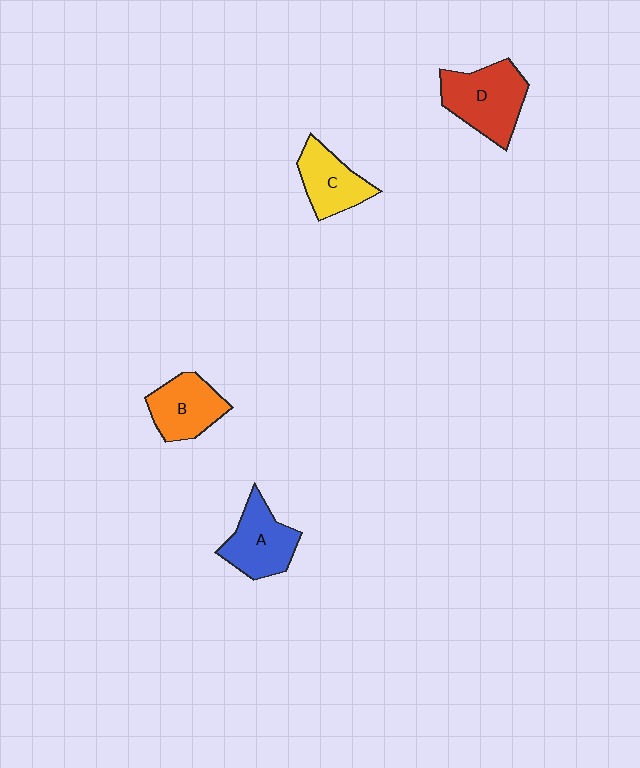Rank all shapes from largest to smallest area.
From largest to smallest: D (red), A (blue), B (orange), C (yellow).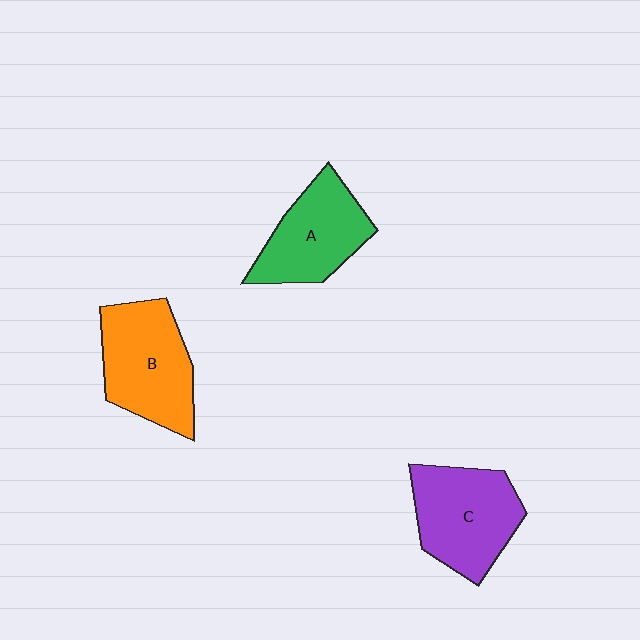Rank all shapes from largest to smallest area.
From largest to smallest: B (orange), C (purple), A (green).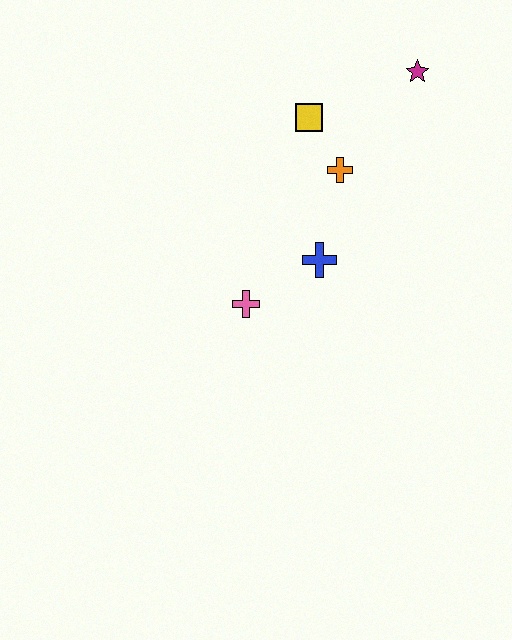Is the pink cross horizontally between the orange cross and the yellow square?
No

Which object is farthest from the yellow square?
The pink cross is farthest from the yellow square.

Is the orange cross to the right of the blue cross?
Yes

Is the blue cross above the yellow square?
No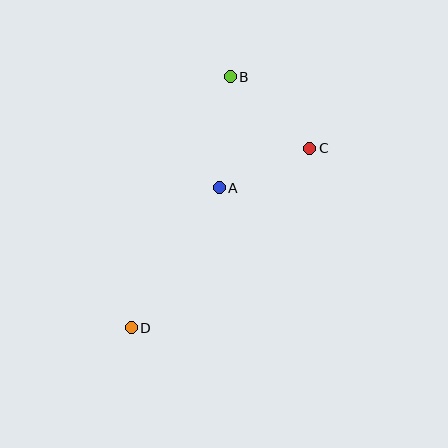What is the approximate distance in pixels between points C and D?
The distance between C and D is approximately 253 pixels.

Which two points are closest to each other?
Points A and C are closest to each other.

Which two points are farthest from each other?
Points B and D are farthest from each other.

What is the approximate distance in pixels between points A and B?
The distance between A and B is approximately 112 pixels.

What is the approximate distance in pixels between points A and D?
The distance between A and D is approximately 165 pixels.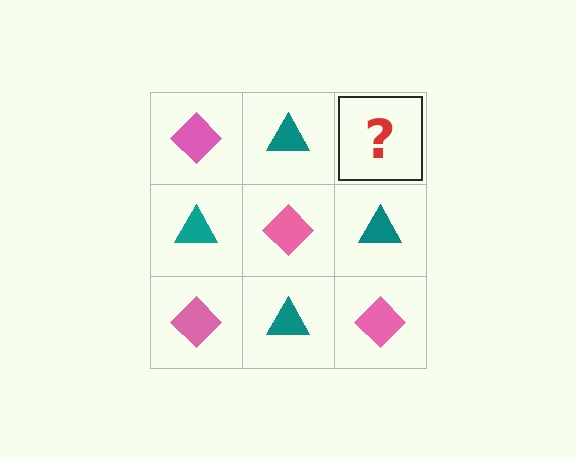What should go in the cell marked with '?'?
The missing cell should contain a pink diamond.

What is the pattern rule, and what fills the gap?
The rule is that it alternates pink diamond and teal triangle in a checkerboard pattern. The gap should be filled with a pink diamond.